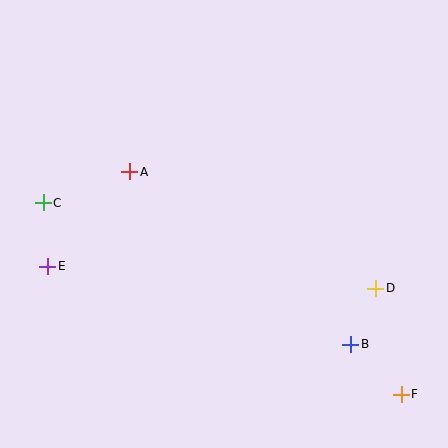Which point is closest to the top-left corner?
Point C is closest to the top-left corner.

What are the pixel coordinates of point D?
Point D is at (376, 288).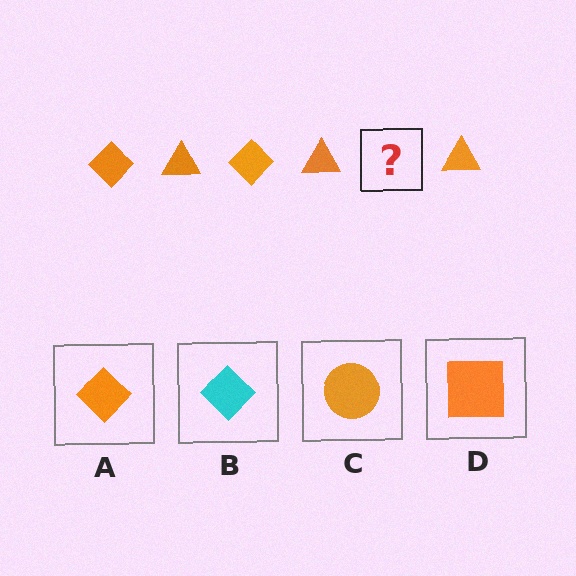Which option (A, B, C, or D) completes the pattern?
A.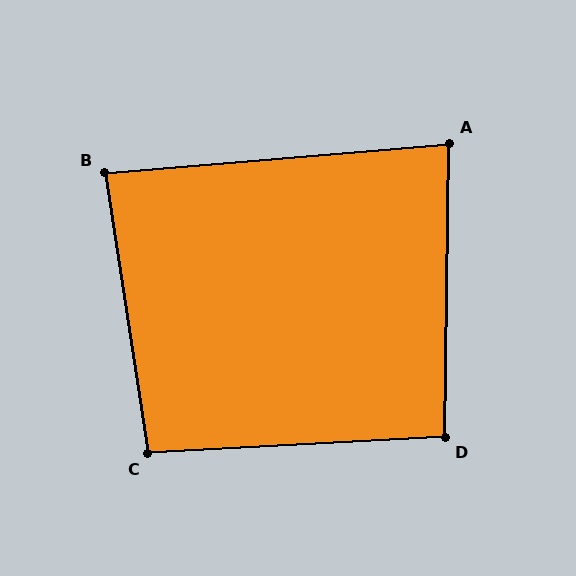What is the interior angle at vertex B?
Approximately 86 degrees (approximately right).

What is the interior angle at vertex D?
Approximately 94 degrees (approximately right).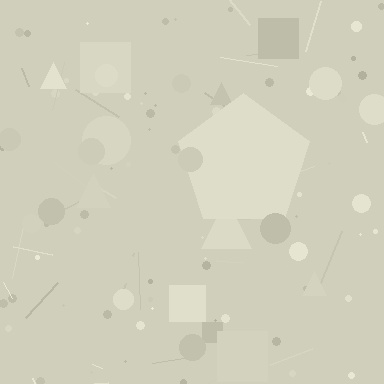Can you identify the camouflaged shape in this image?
The camouflaged shape is a pentagon.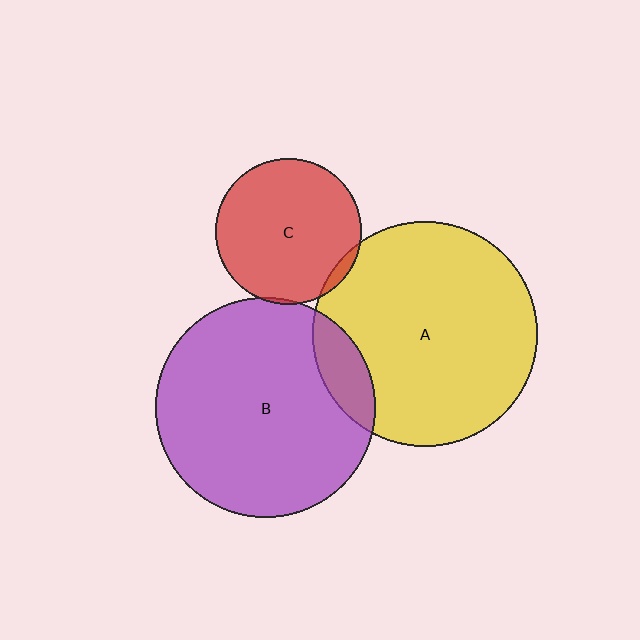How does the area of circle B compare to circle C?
Approximately 2.3 times.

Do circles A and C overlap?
Yes.